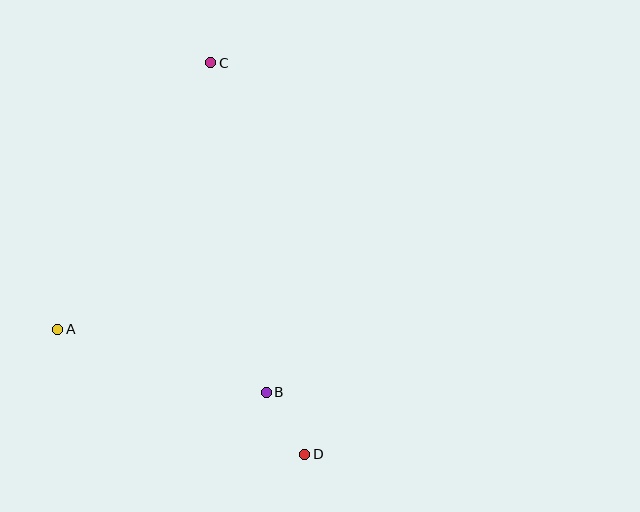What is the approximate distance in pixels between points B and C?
The distance between B and C is approximately 334 pixels.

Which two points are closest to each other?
Points B and D are closest to each other.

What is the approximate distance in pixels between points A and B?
The distance between A and B is approximately 218 pixels.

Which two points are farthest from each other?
Points C and D are farthest from each other.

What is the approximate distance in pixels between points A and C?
The distance between A and C is approximately 307 pixels.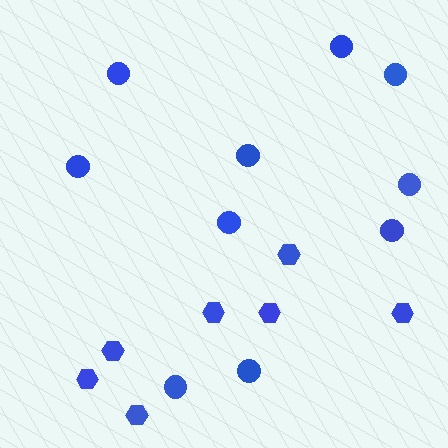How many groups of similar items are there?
There are 2 groups: one group of circles (10) and one group of hexagons (7).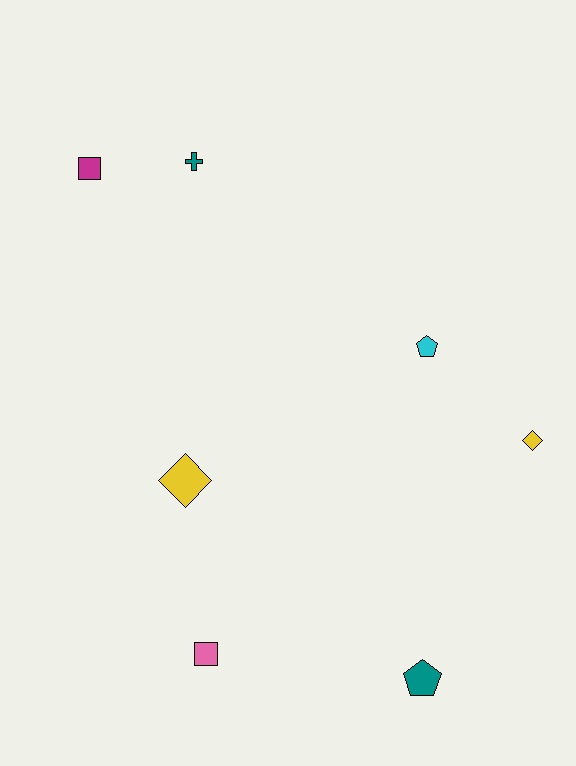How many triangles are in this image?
There are no triangles.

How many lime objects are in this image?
There are no lime objects.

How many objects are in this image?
There are 7 objects.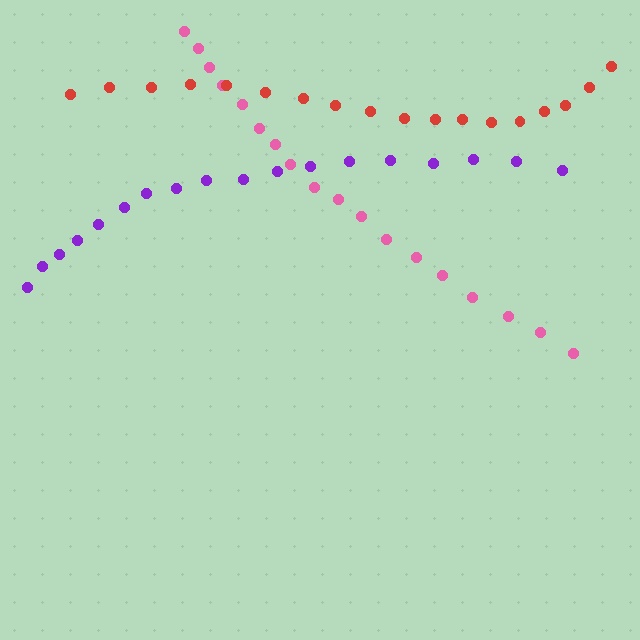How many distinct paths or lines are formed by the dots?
There are 3 distinct paths.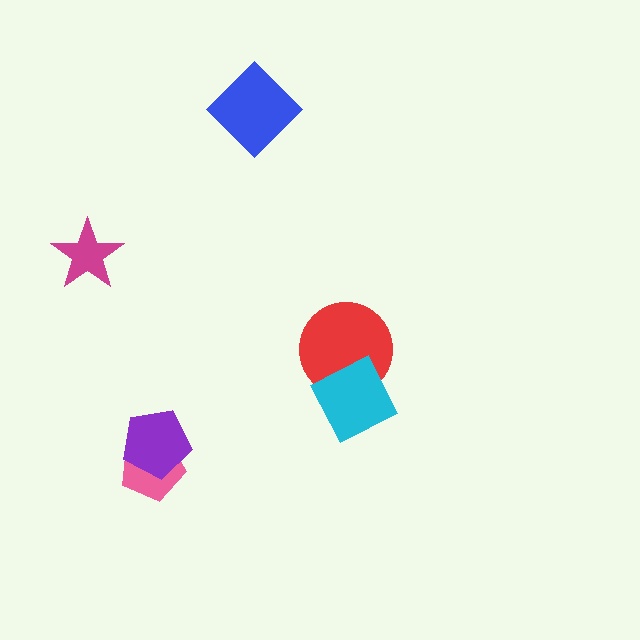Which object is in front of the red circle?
The cyan diamond is in front of the red circle.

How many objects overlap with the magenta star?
0 objects overlap with the magenta star.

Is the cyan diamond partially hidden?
No, no other shape covers it.